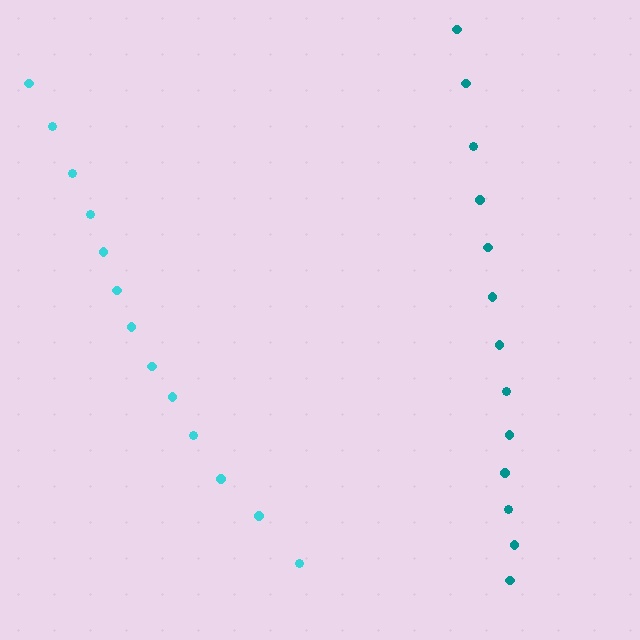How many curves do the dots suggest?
There are 2 distinct paths.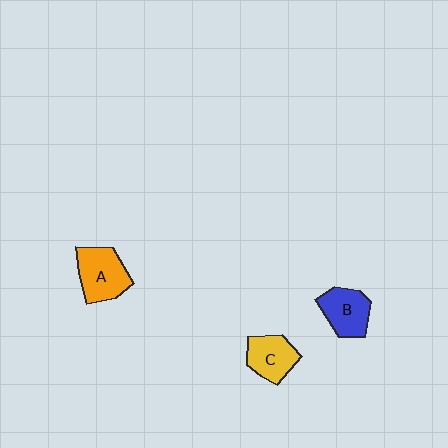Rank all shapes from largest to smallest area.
From largest to smallest: A (orange), B (blue), C (yellow).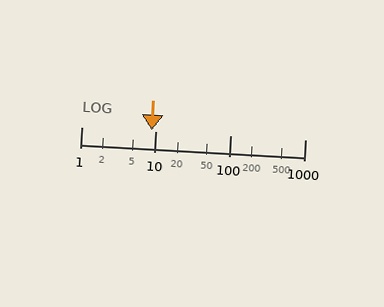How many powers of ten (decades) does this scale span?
The scale spans 3 decades, from 1 to 1000.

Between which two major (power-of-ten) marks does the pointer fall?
The pointer is between 1 and 10.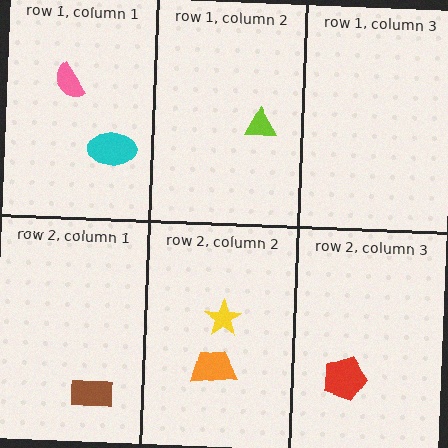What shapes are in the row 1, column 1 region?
The pink semicircle, the cyan ellipse.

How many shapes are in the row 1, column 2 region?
1.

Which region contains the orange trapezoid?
The row 2, column 2 region.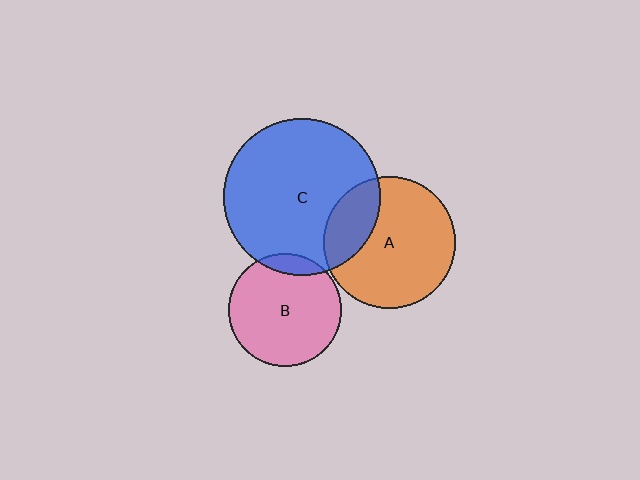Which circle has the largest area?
Circle C (blue).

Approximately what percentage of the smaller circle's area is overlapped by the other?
Approximately 10%.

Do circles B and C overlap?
Yes.